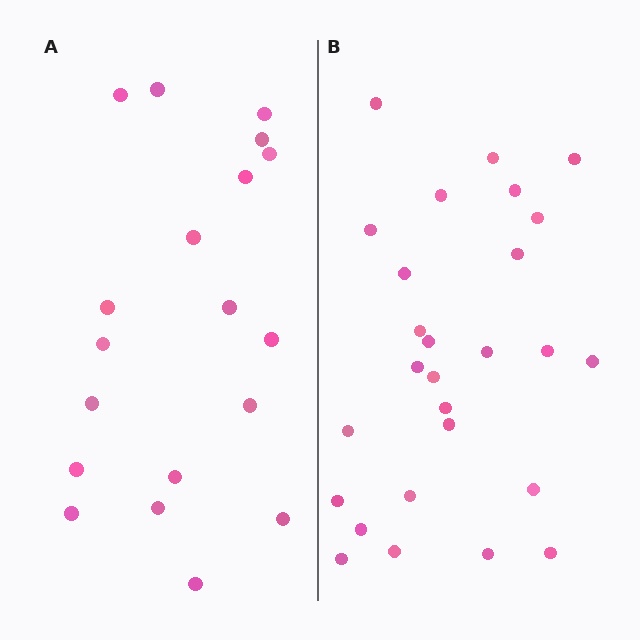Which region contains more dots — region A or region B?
Region B (the right region) has more dots.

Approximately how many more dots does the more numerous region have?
Region B has roughly 8 or so more dots than region A.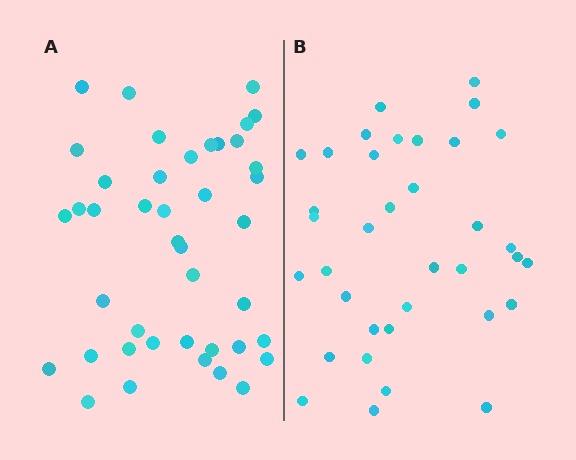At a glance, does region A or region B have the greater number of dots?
Region A (the left region) has more dots.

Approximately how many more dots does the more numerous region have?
Region A has about 6 more dots than region B.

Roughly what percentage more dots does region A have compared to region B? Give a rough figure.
About 15% more.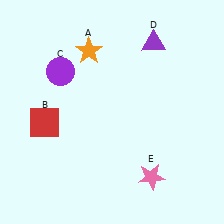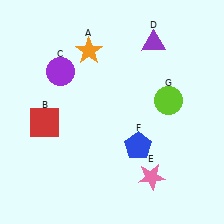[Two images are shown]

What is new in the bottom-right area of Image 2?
A blue pentagon (F) was added in the bottom-right area of Image 2.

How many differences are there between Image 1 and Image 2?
There are 2 differences between the two images.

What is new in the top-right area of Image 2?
A lime circle (G) was added in the top-right area of Image 2.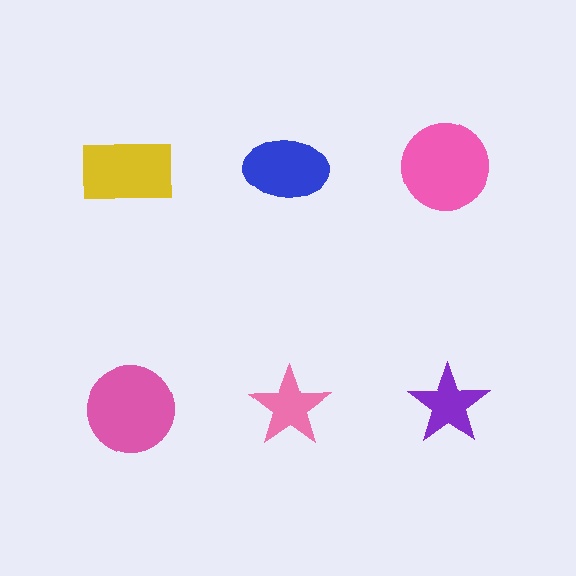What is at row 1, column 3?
A pink circle.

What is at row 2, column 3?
A purple star.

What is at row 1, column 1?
A yellow rectangle.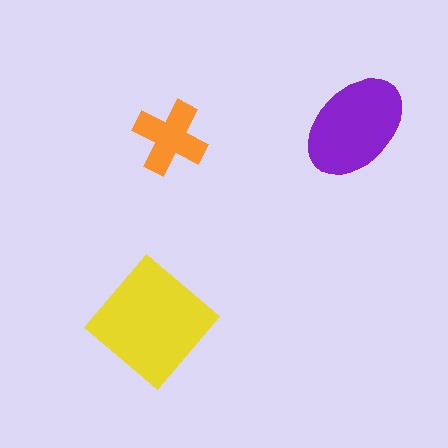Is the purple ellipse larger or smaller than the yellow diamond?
Smaller.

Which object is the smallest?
The orange cross.